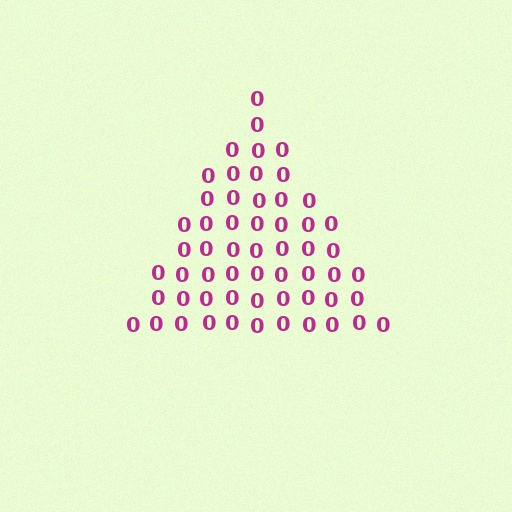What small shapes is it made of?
It is made of small digit 0's.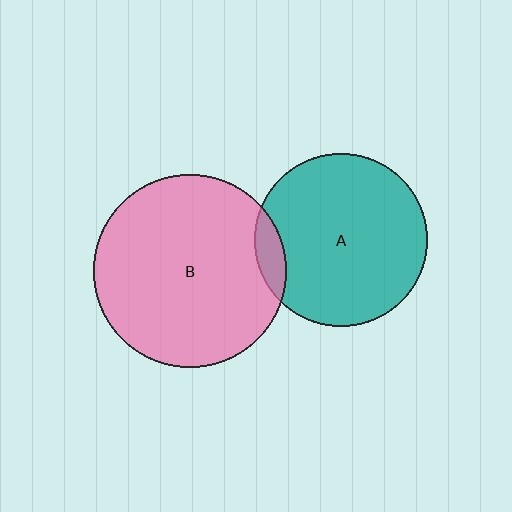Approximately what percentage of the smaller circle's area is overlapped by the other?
Approximately 10%.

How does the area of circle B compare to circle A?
Approximately 1.2 times.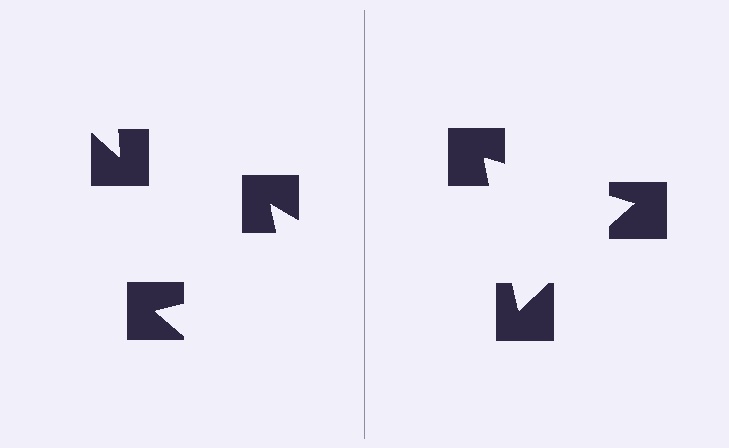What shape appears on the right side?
An illusory triangle.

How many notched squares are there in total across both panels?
6 — 3 on each side.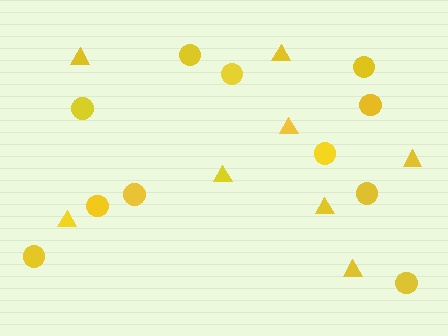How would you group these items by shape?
There are 2 groups: one group of circles (11) and one group of triangles (8).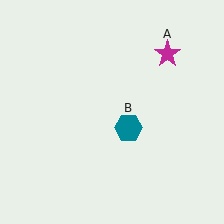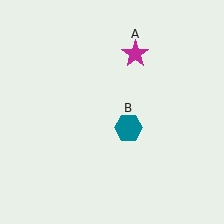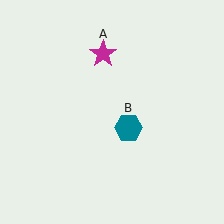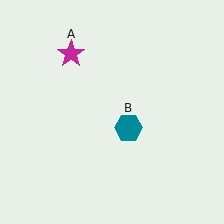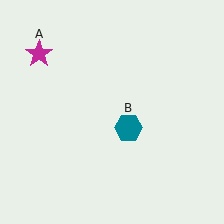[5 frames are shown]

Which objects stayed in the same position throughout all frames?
Teal hexagon (object B) remained stationary.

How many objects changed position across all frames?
1 object changed position: magenta star (object A).